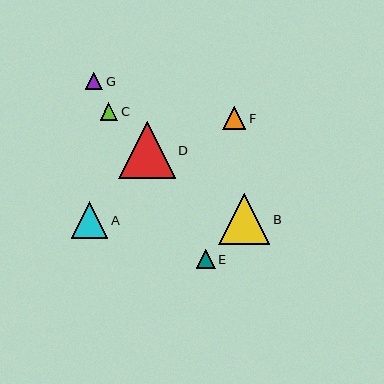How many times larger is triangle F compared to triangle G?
Triangle F is approximately 1.4 times the size of triangle G.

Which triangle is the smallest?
Triangle G is the smallest with a size of approximately 17 pixels.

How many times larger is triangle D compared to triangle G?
Triangle D is approximately 3.3 times the size of triangle G.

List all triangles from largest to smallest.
From largest to smallest: D, B, A, F, E, C, G.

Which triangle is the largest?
Triangle D is the largest with a size of approximately 57 pixels.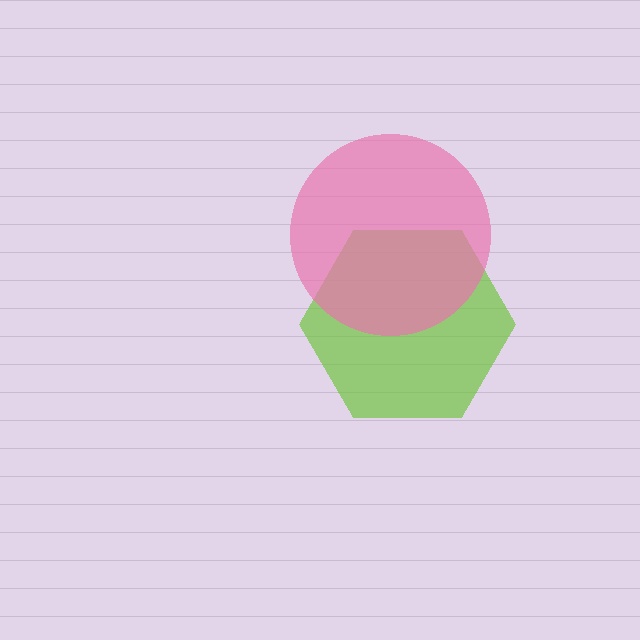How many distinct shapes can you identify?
There are 2 distinct shapes: a lime hexagon, a pink circle.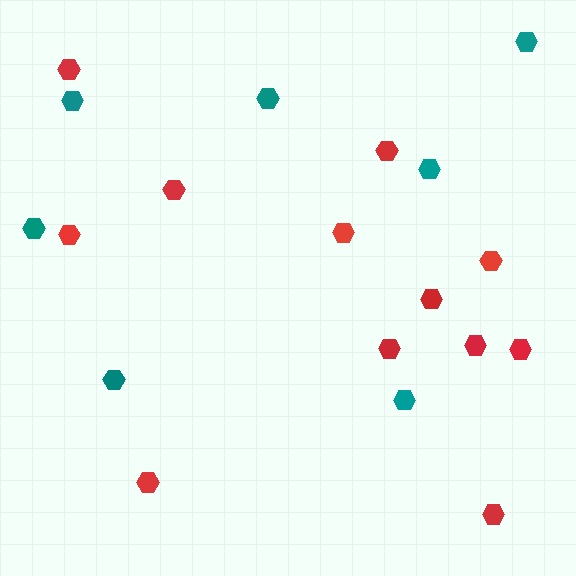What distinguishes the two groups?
There are 2 groups: one group of teal hexagons (7) and one group of red hexagons (12).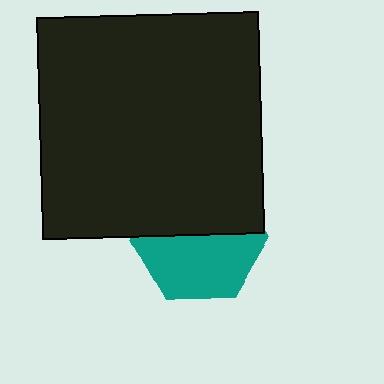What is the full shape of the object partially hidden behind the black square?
The partially hidden object is a teal hexagon.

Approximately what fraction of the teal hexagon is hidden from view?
Roughly 47% of the teal hexagon is hidden behind the black square.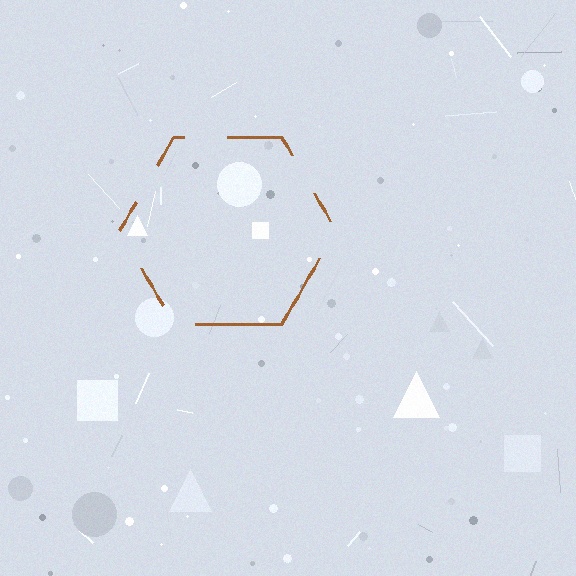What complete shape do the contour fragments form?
The contour fragments form a hexagon.